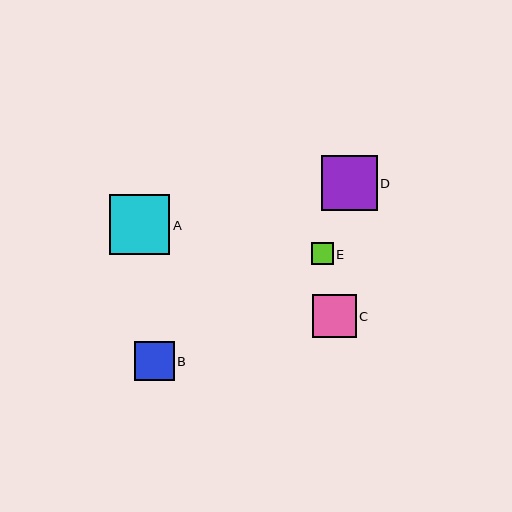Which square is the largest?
Square A is the largest with a size of approximately 60 pixels.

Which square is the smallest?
Square E is the smallest with a size of approximately 22 pixels.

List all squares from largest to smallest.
From largest to smallest: A, D, C, B, E.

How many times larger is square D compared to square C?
Square D is approximately 1.3 times the size of square C.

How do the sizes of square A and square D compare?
Square A and square D are approximately the same size.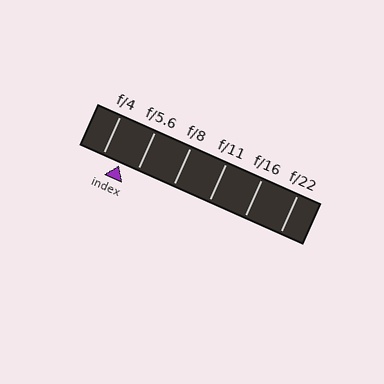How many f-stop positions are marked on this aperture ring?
There are 6 f-stop positions marked.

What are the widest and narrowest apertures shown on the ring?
The widest aperture shown is f/4 and the narrowest is f/22.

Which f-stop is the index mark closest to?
The index mark is closest to f/5.6.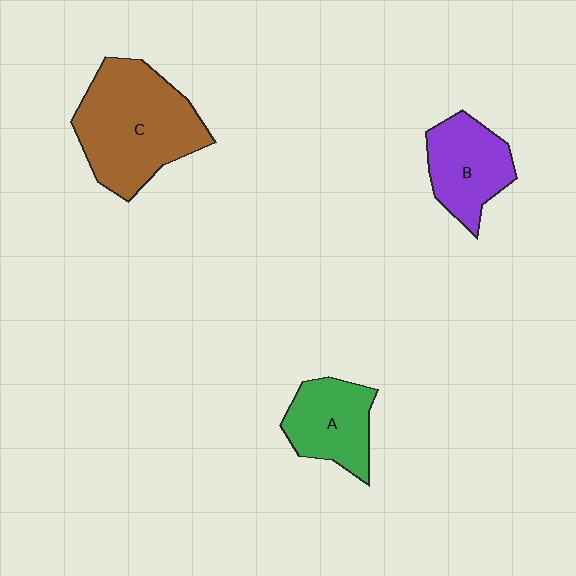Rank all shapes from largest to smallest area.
From largest to smallest: C (brown), B (purple), A (green).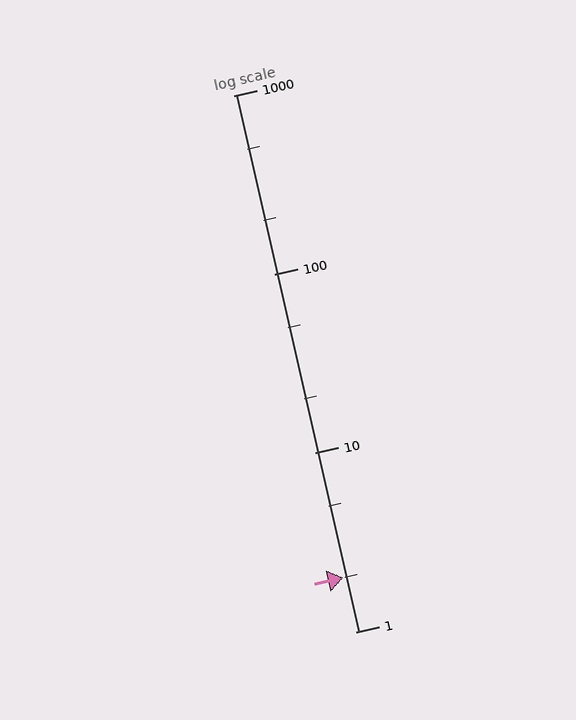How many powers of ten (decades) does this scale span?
The scale spans 3 decades, from 1 to 1000.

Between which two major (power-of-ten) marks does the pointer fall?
The pointer is between 1 and 10.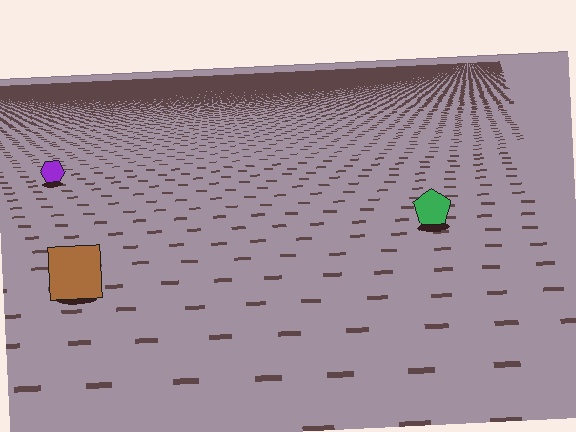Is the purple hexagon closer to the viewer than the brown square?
No. The brown square is closer — you can tell from the texture gradient: the ground texture is coarser near it.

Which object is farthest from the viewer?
The purple hexagon is farthest from the viewer. It appears smaller and the ground texture around it is denser.